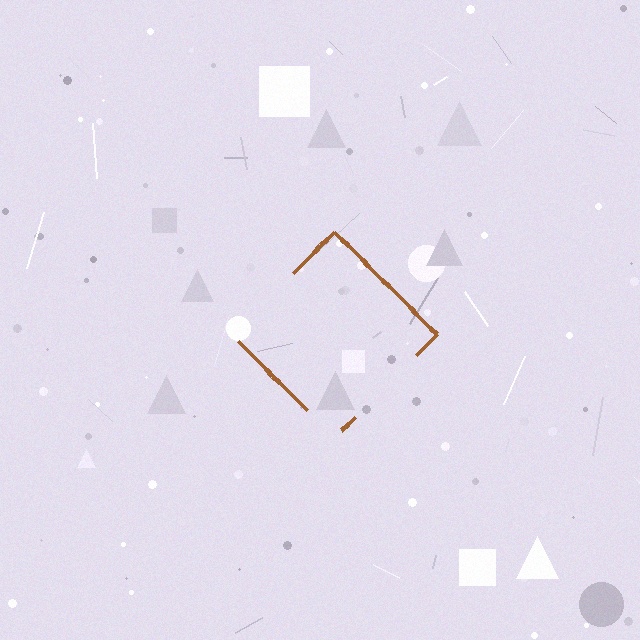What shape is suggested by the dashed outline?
The dashed outline suggests a diamond.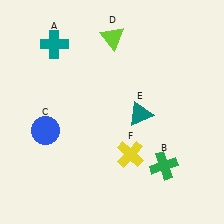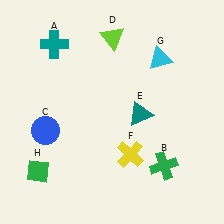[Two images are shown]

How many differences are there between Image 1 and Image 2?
There are 2 differences between the two images.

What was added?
A cyan triangle (G), a green diamond (H) were added in Image 2.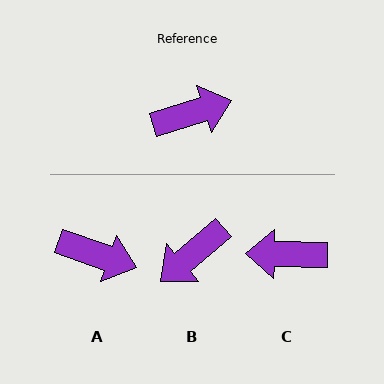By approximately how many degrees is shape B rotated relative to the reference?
Approximately 157 degrees clockwise.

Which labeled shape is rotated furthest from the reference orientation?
C, about 161 degrees away.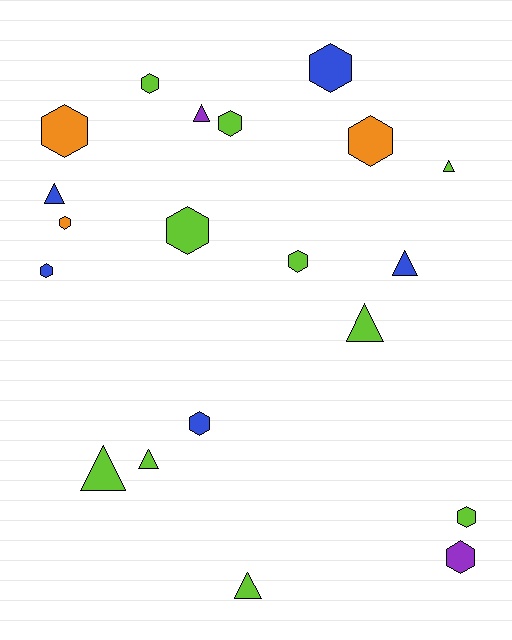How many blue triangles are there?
There are 2 blue triangles.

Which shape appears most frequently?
Hexagon, with 12 objects.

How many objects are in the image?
There are 20 objects.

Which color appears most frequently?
Lime, with 10 objects.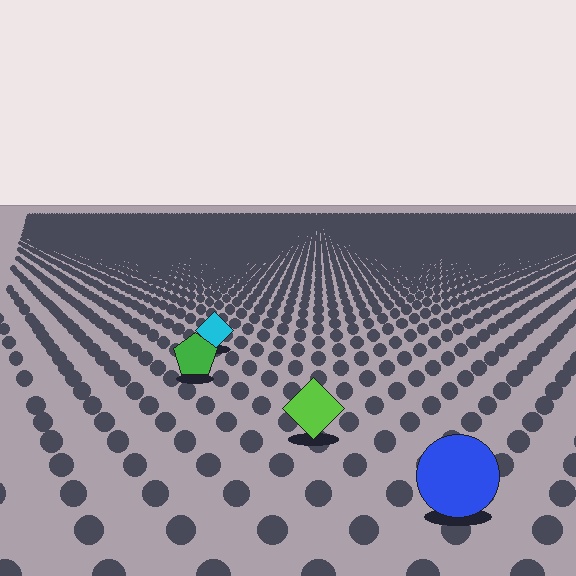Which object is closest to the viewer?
The blue circle is closest. The texture marks near it are larger and more spread out.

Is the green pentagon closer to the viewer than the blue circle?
No. The blue circle is closer — you can tell from the texture gradient: the ground texture is coarser near it.